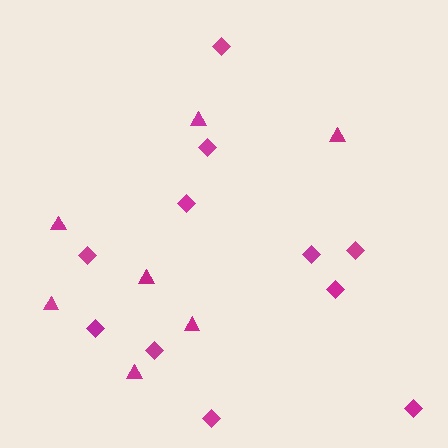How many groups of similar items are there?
There are 2 groups: one group of triangles (7) and one group of diamonds (11).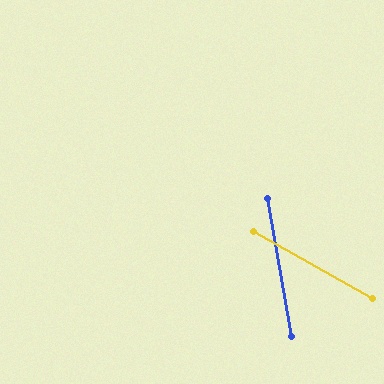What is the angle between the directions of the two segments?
Approximately 51 degrees.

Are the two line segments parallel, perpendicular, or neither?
Neither parallel nor perpendicular — they differ by about 51°.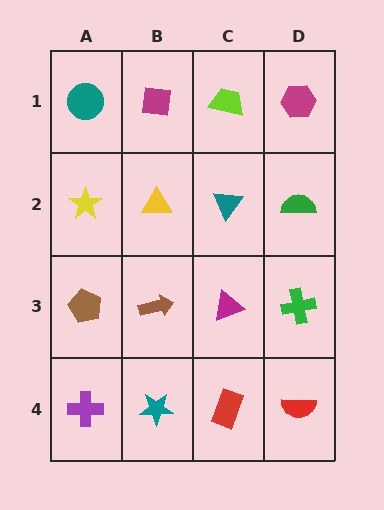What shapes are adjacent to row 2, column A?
A teal circle (row 1, column A), a brown pentagon (row 3, column A), a yellow triangle (row 2, column B).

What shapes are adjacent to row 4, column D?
A green cross (row 3, column D), a red rectangle (row 4, column C).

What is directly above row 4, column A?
A brown pentagon.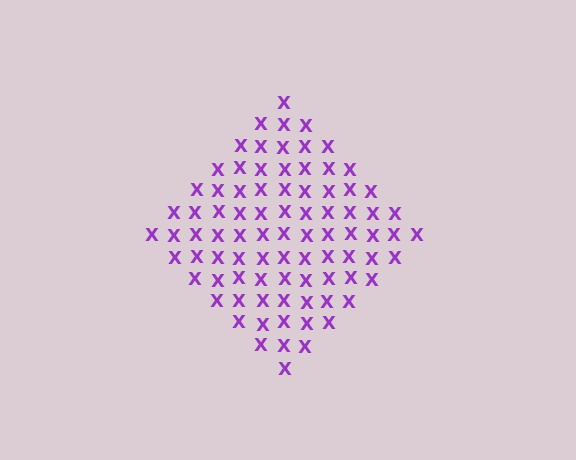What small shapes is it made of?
It is made of small letter X's.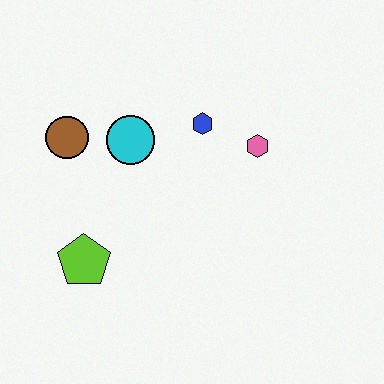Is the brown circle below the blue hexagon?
Yes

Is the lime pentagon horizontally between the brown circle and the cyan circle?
Yes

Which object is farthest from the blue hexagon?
The lime pentagon is farthest from the blue hexagon.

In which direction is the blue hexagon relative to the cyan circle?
The blue hexagon is to the right of the cyan circle.